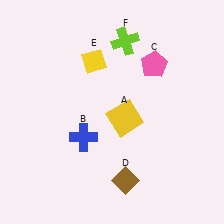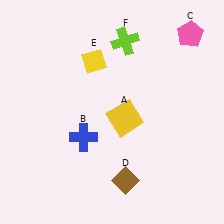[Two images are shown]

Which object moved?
The pink pentagon (C) moved right.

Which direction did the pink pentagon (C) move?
The pink pentagon (C) moved right.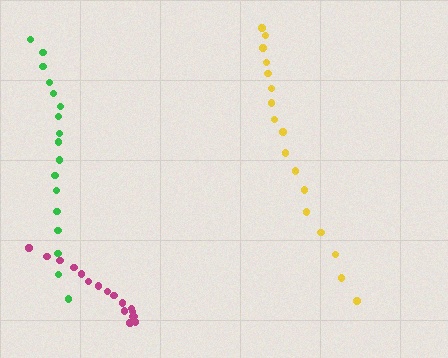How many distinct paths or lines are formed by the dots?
There are 3 distinct paths.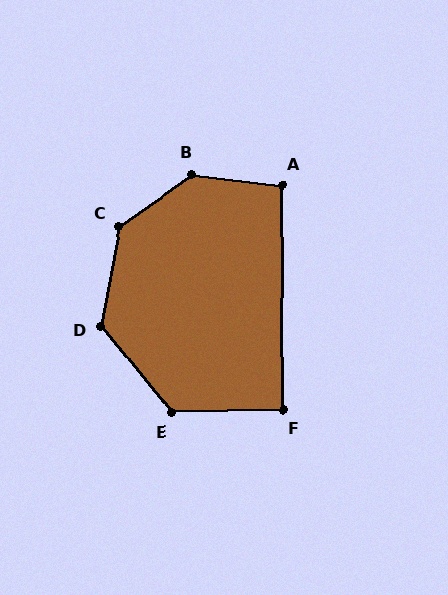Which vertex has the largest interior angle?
B, at approximately 138 degrees.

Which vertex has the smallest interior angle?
F, at approximately 92 degrees.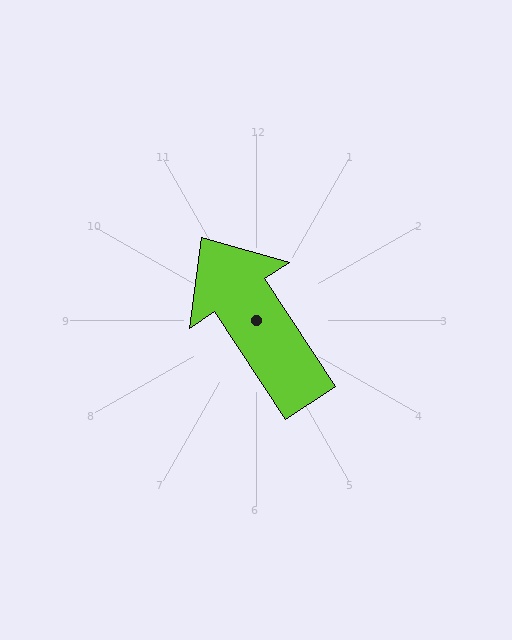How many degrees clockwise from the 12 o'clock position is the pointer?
Approximately 327 degrees.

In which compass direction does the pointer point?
Northwest.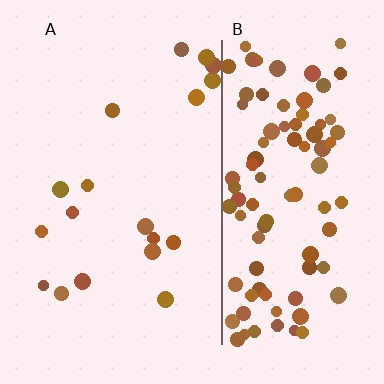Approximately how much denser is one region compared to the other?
Approximately 5.5× — region B over region A.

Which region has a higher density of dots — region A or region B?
B (the right).